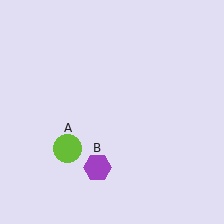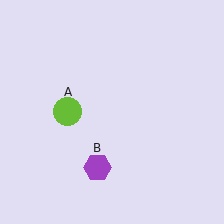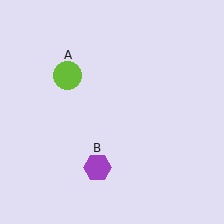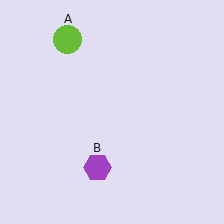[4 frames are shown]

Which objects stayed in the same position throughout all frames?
Purple hexagon (object B) remained stationary.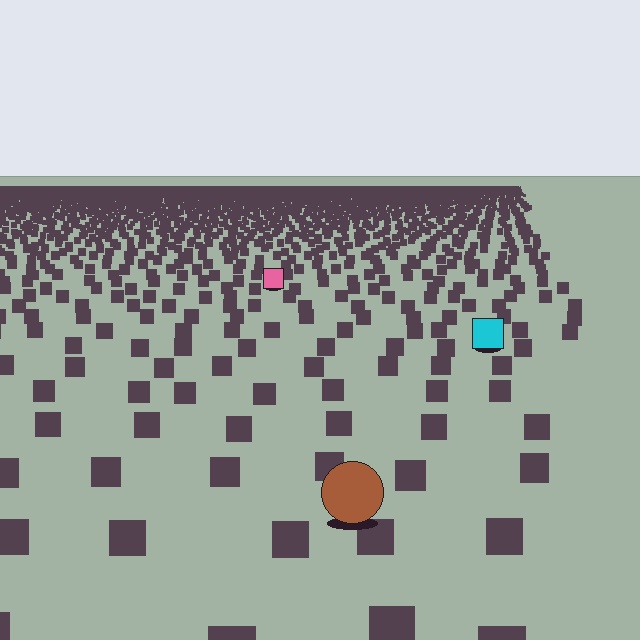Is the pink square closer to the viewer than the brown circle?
No. The brown circle is closer — you can tell from the texture gradient: the ground texture is coarser near it.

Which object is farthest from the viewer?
The pink square is farthest from the viewer. It appears smaller and the ground texture around it is denser.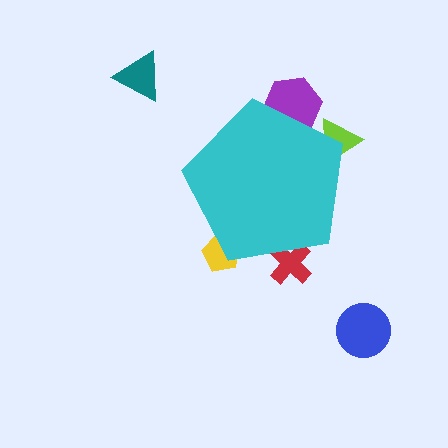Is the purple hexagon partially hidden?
Yes, the purple hexagon is partially hidden behind the cyan pentagon.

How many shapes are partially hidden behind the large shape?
4 shapes are partially hidden.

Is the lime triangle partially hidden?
Yes, the lime triangle is partially hidden behind the cyan pentagon.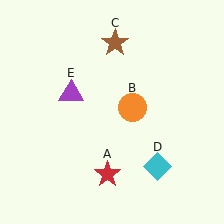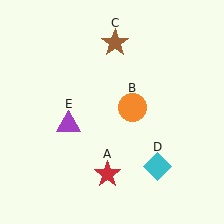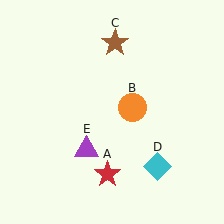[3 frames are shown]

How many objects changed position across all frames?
1 object changed position: purple triangle (object E).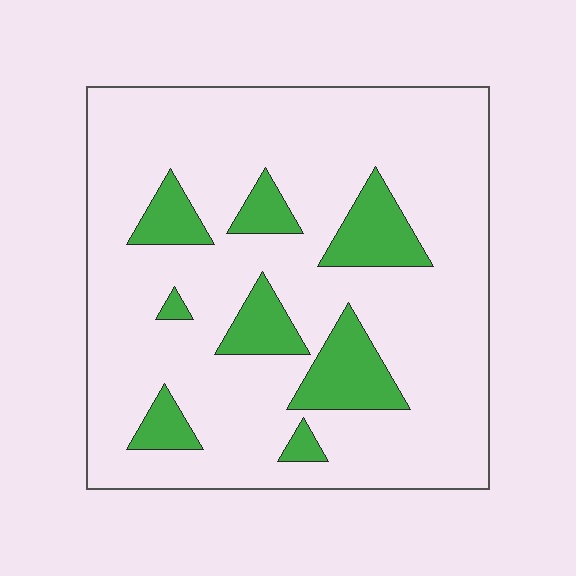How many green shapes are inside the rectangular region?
8.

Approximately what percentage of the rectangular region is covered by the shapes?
Approximately 15%.